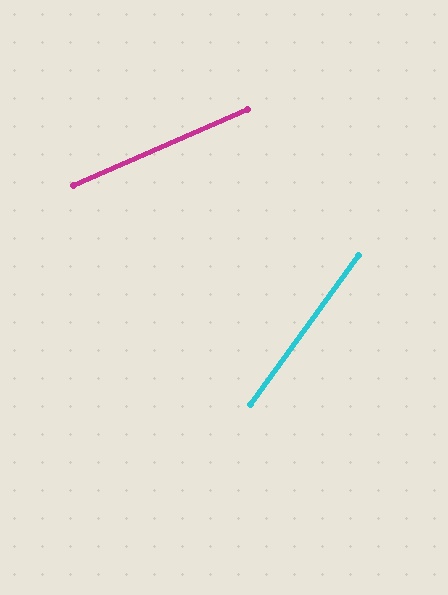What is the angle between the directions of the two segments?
Approximately 31 degrees.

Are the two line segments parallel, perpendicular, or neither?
Neither parallel nor perpendicular — they differ by about 31°.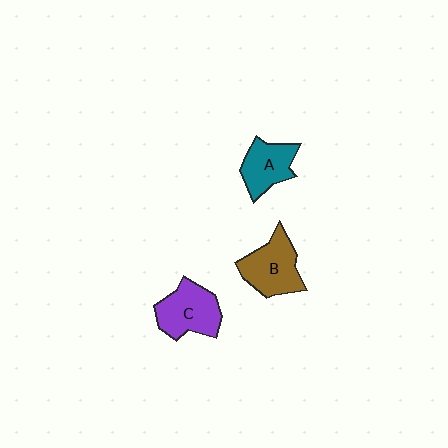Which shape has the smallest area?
Shape A (teal).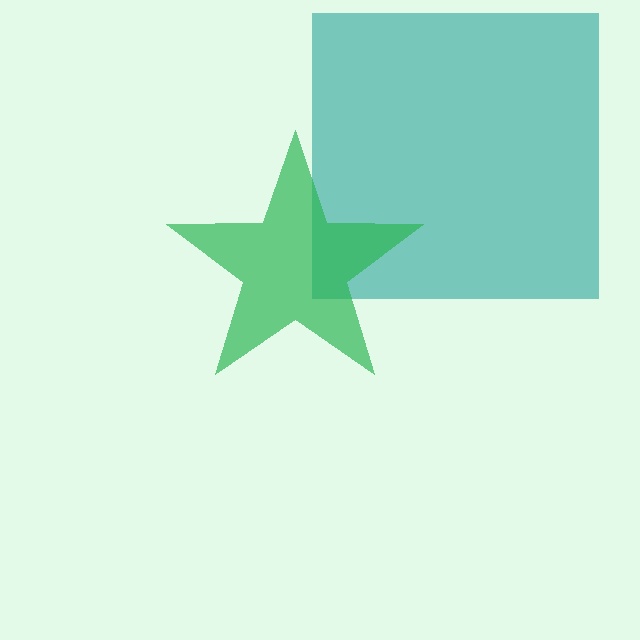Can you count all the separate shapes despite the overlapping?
Yes, there are 2 separate shapes.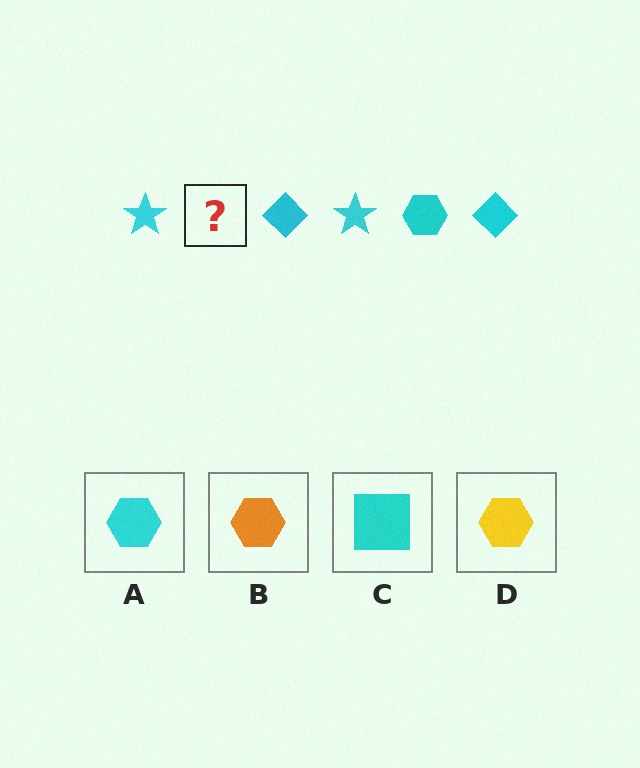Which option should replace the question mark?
Option A.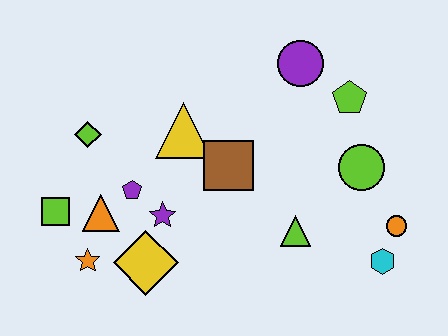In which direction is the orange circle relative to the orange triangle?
The orange circle is to the right of the orange triangle.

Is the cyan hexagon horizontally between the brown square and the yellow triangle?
No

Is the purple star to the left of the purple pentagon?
No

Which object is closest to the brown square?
The yellow triangle is closest to the brown square.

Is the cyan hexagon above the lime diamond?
No